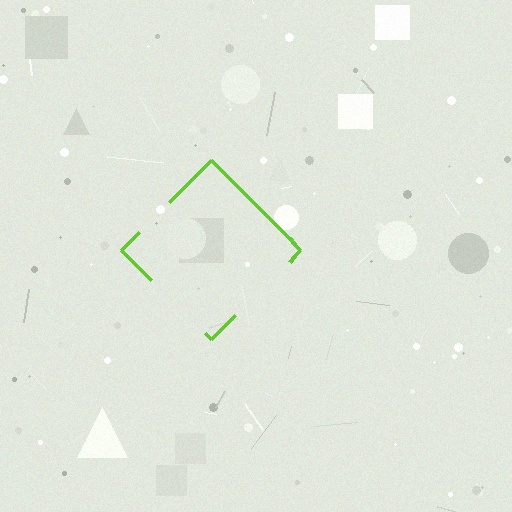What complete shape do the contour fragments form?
The contour fragments form a diamond.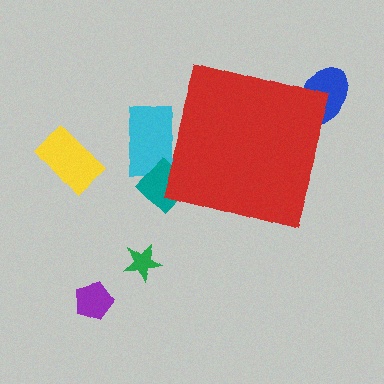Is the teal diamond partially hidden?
Yes, the teal diamond is partially hidden behind the red square.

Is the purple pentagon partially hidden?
No, the purple pentagon is fully visible.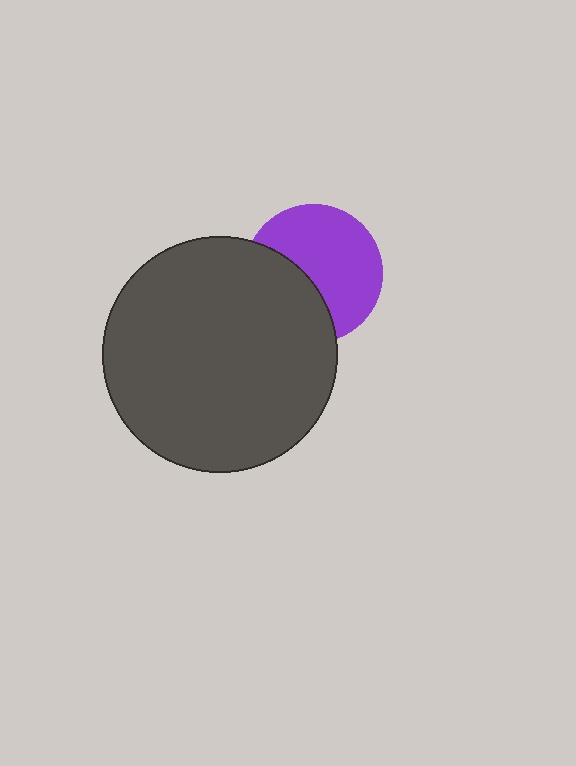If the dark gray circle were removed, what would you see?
You would see the complete purple circle.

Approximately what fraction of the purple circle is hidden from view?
Roughly 39% of the purple circle is hidden behind the dark gray circle.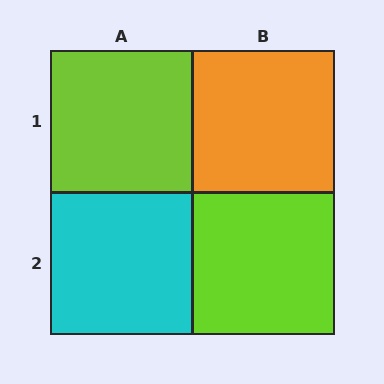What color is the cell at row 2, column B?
Lime.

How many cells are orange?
1 cell is orange.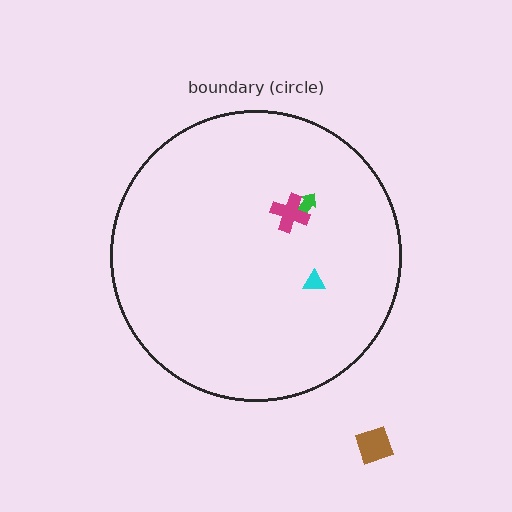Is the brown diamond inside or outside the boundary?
Outside.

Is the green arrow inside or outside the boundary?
Inside.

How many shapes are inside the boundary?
3 inside, 1 outside.